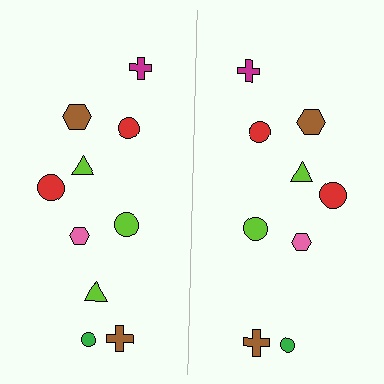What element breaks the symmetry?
A lime triangle is missing from the right side.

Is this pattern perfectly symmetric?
No, the pattern is not perfectly symmetric. A lime triangle is missing from the right side.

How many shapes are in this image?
There are 19 shapes in this image.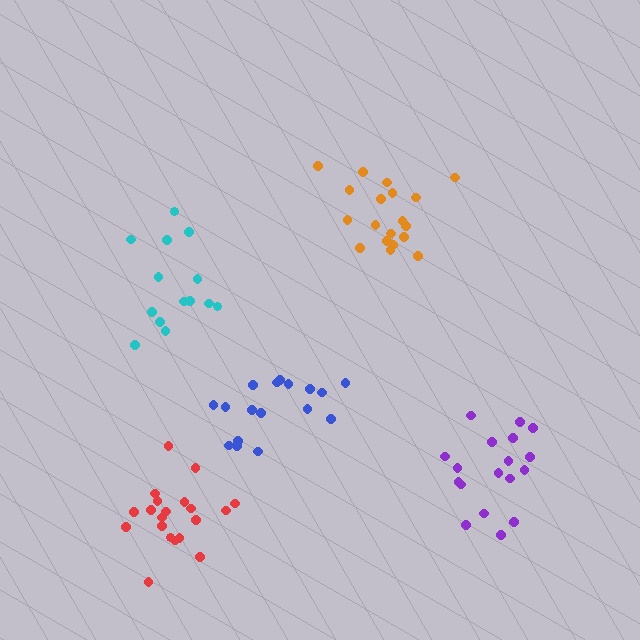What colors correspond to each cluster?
The clusters are colored: blue, purple, cyan, orange, red.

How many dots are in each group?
Group 1: 17 dots, Group 2: 18 dots, Group 3: 14 dots, Group 4: 19 dots, Group 5: 20 dots (88 total).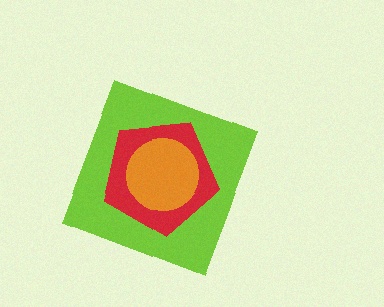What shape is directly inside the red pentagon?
The orange circle.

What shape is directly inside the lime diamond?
The red pentagon.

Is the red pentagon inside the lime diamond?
Yes.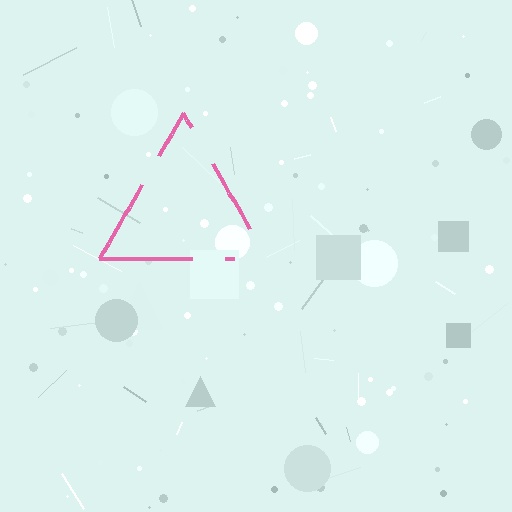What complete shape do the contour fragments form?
The contour fragments form a triangle.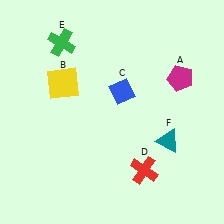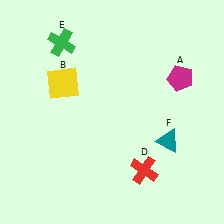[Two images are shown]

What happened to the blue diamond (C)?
The blue diamond (C) was removed in Image 2. It was in the top-right area of Image 1.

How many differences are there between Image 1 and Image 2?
There is 1 difference between the two images.